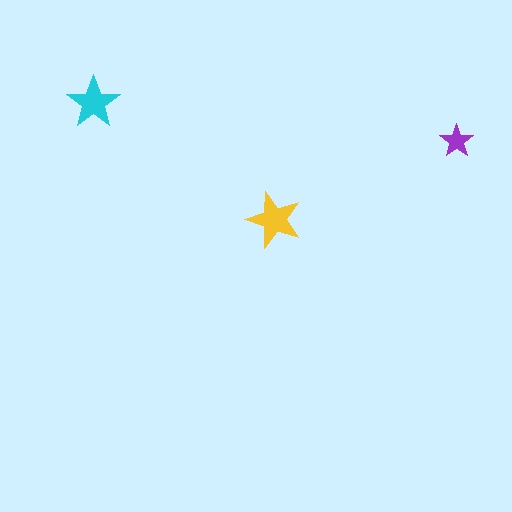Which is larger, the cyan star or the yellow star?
The yellow one.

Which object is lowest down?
The yellow star is bottommost.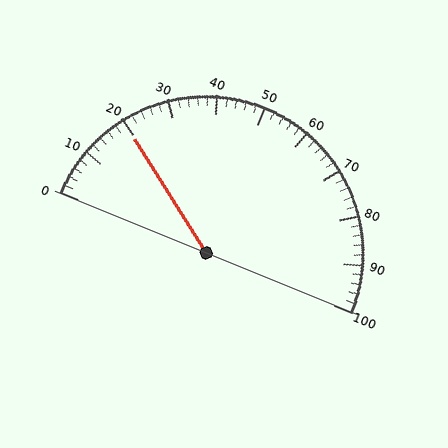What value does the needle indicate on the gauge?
The needle indicates approximately 20.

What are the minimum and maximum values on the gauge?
The gauge ranges from 0 to 100.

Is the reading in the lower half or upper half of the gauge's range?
The reading is in the lower half of the range (0 to 100).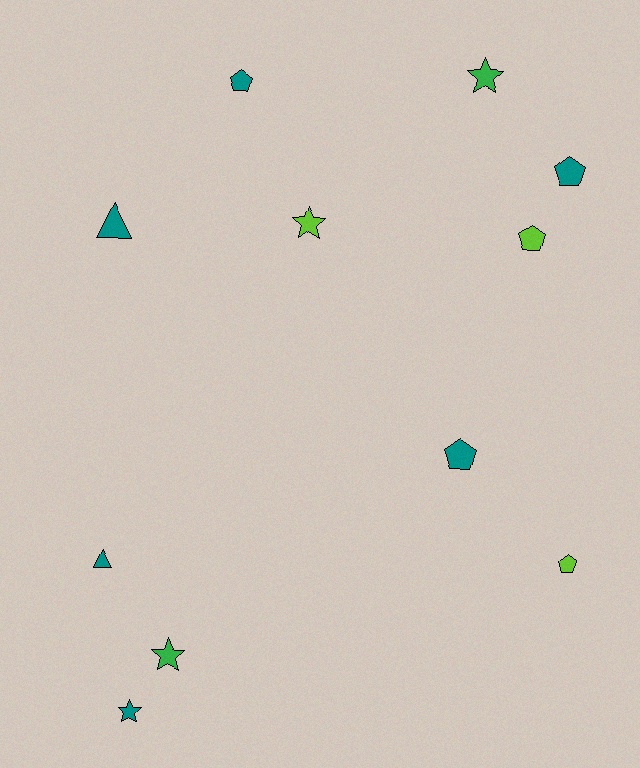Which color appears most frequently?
Teal, with 6 objects.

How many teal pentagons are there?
There are 3 teal pentagons.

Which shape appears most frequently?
Pentagon, with 5 objects.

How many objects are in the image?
There are 11 objects.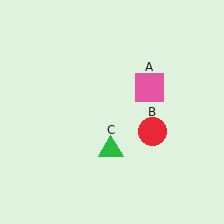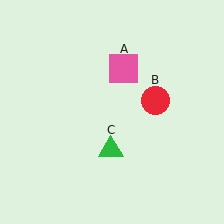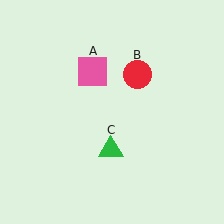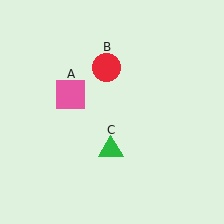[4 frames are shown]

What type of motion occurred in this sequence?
The pink square (object A), red circle (object B) rotated counterclockwise around the center of the scene.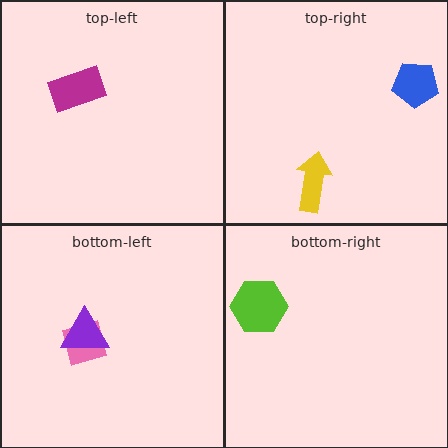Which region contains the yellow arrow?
The top-right region.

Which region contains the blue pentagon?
The top-right region.